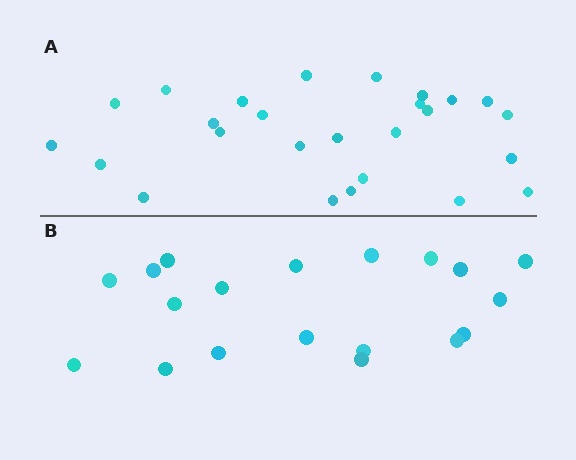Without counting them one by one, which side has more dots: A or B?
Region A (the top region) has more dots.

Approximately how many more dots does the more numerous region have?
Region A has roughly 8 or so more dots than region B.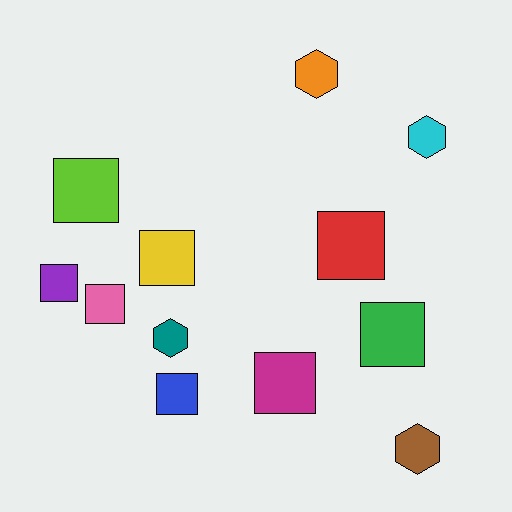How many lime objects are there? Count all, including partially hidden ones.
There is 1 lime object.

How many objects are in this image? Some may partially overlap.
There are 12 objects.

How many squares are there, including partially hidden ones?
There are 8 squares.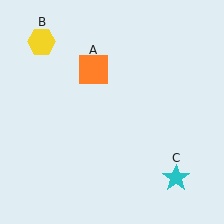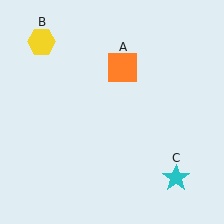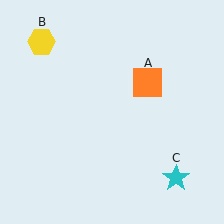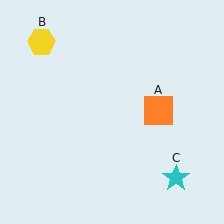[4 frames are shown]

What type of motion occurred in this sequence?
The orange square (object A) rotated clockwise around the center of the scene.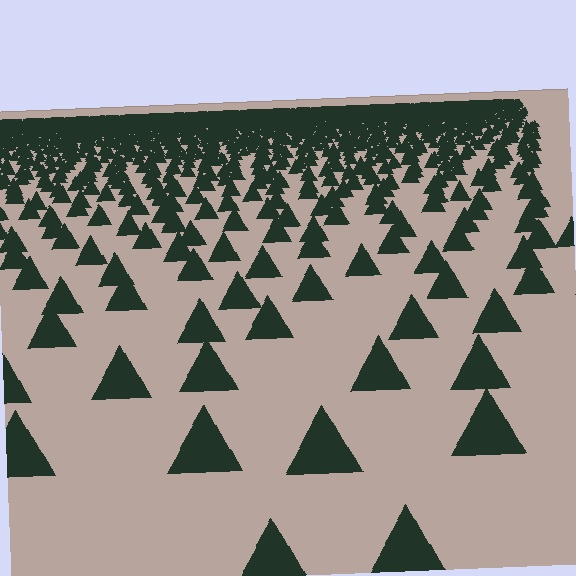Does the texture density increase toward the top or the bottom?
Density increases toward the top.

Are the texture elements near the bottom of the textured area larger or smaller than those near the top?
Larger. Near the bottom, elements are closer to the viewer and appear at a bigger on-screen size.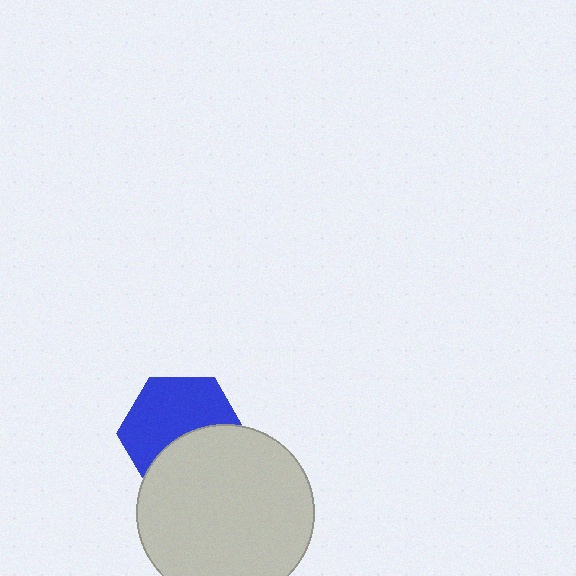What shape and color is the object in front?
The object in front is a light gray circle.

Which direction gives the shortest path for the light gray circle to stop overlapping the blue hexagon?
Moving down gives the shortest separation.